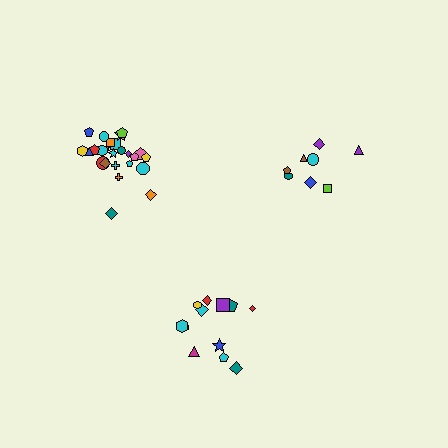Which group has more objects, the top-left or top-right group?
The top-left group.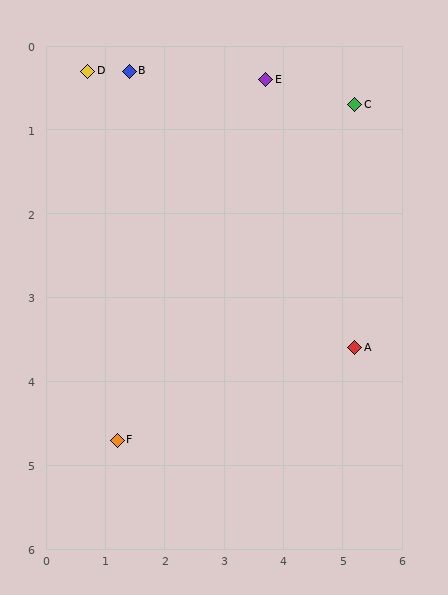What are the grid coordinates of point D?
Point D is at approximately (0.7, 0.3).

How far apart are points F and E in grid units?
Points F and E are about 5.0 grid units apart.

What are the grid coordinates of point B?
Point B is at approximately (1.4, 0.3).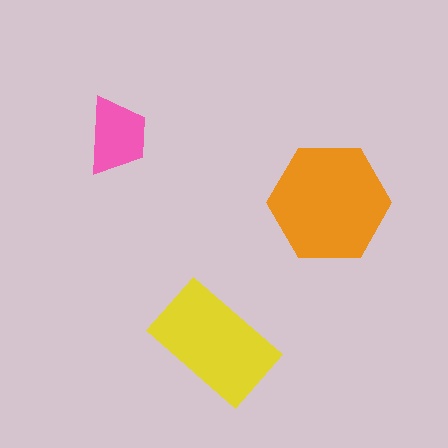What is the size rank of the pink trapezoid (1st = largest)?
3rd.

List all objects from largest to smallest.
The orange hexagon, the yellow rectangle, the pink trapezoid.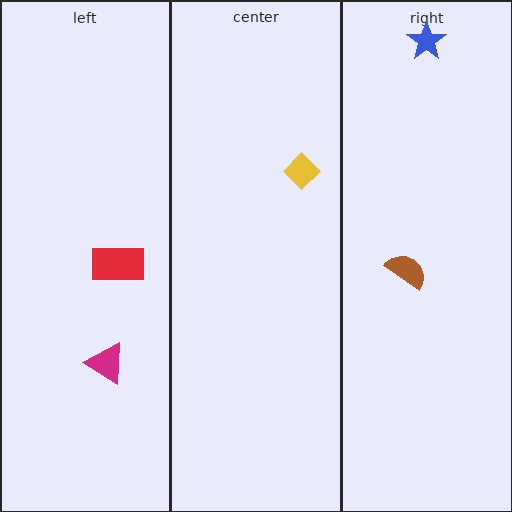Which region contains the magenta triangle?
The left region.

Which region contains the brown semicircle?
The right region.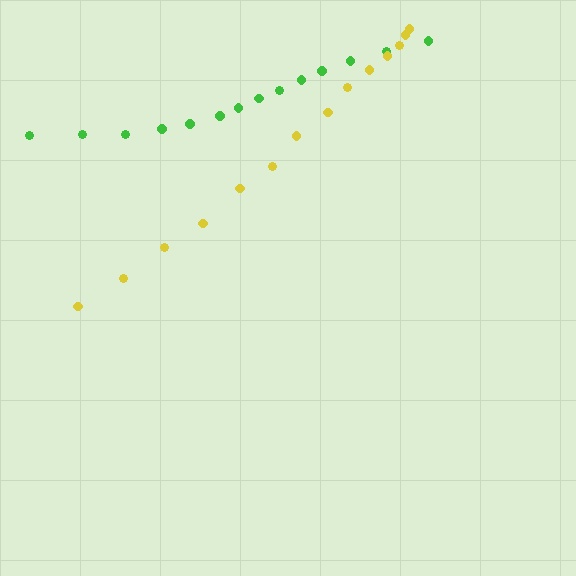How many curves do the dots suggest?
There are 2 distinct paths.